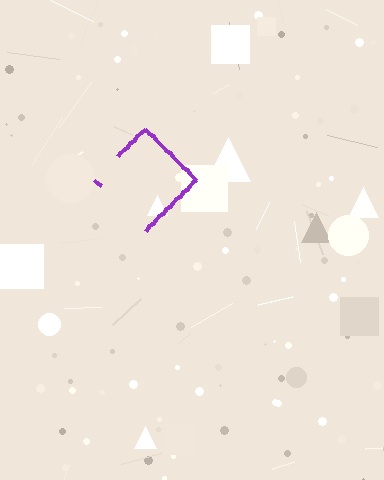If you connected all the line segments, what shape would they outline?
They would outline a diamond.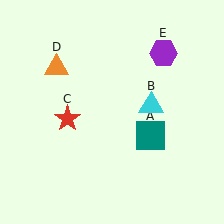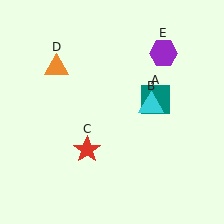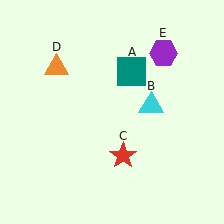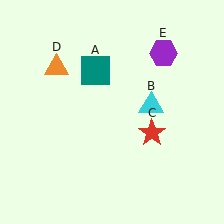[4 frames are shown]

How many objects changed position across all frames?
2 objects changed position: teal square (object A), red star (object C).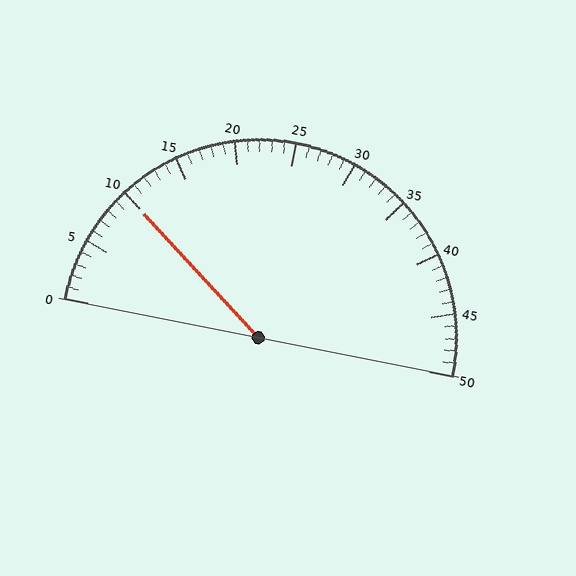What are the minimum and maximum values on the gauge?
The gauge ranges from 0 to 50.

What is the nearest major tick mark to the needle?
The nearest major tick mark is 10.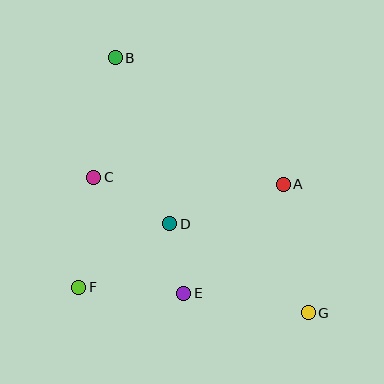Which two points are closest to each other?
Points D and E are closest to each other.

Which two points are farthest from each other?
Points B and G are farthest from each other.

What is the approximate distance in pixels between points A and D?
The distance between A and D is approximately 120 pixels.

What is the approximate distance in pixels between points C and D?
The distance between C and D is approximately 89 pixels.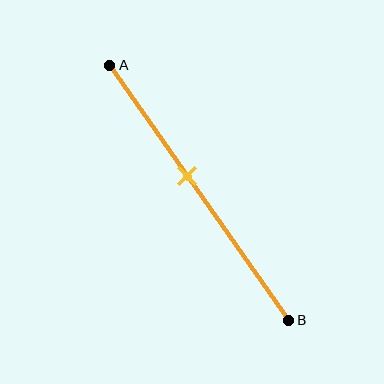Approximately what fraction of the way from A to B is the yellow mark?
The yellow mark is approximately 45% of the way from A to B.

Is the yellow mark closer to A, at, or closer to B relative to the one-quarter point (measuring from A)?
The yellow mark is closer to point B than the one-quarter point of segment AB.